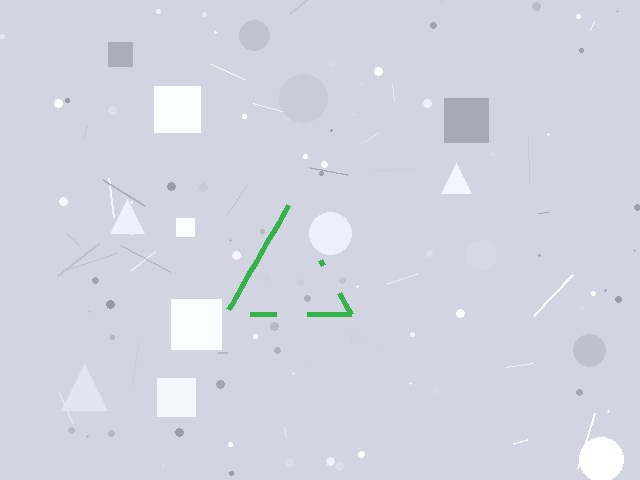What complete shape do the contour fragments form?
The contour fragments form a triangle.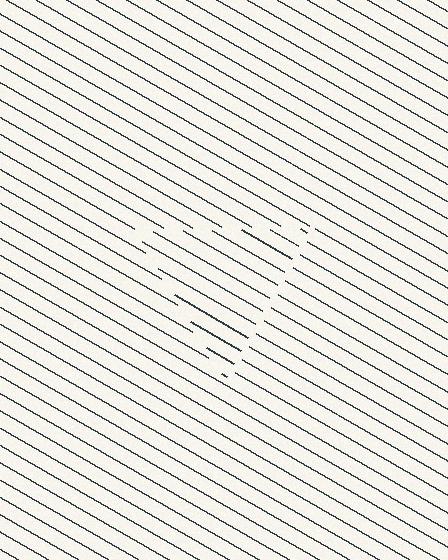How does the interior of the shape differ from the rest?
The interior of the shape contains the same grating, shifted by half a period — the contour is defined by the phase discontinuity where line-ends from the inner and outer gratings abut.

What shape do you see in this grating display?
An illusory triangle. The interior of the shape contains the same grating, shifted by half a period — the contour is defined by the phase discontinuity where line-ends from the inner and outer gratings abut.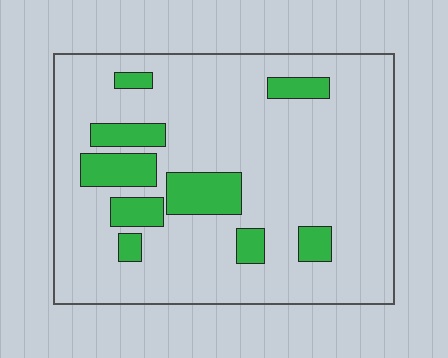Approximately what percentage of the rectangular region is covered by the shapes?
Approximately 15%.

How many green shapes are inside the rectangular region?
9.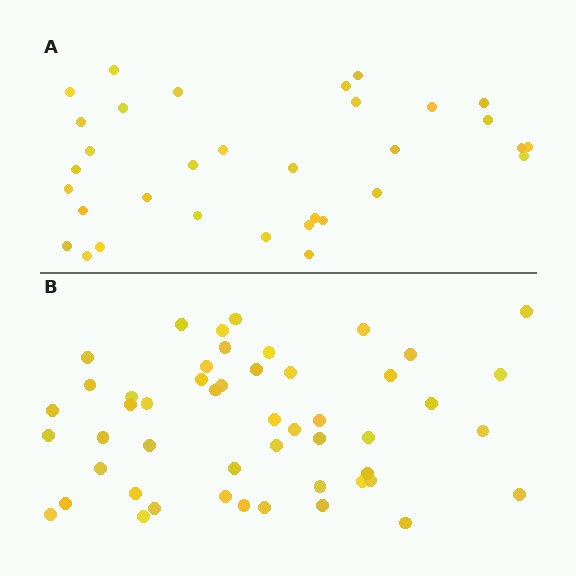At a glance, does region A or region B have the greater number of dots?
Region B (the bottom region) has more dots.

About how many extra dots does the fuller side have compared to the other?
Region B has approximately 15 more dots than region A.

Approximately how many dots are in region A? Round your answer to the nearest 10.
About 30 dots. (The exact count is 33, which rounds to 30.)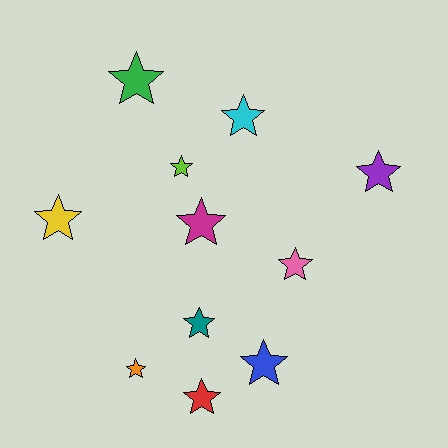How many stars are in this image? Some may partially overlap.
There are 11 stars.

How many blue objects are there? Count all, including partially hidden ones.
There is 1 blue object.